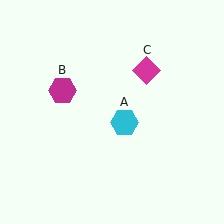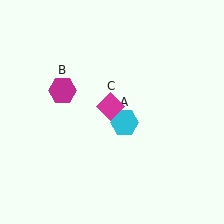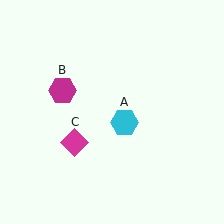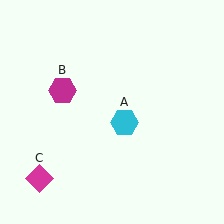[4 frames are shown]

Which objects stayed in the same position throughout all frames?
Cyan hexagon (object A) and magenta hexagon (object B) remained stationary.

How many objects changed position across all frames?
1 object changed position: magenta diamond (object C).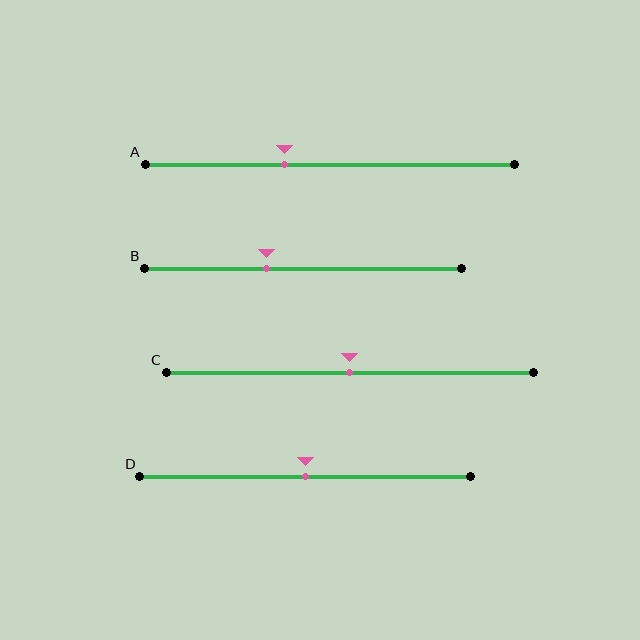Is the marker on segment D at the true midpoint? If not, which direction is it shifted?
Yes, the marker on segment D is at the true midpoint.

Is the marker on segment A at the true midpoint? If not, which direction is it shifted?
No, the marker on segment A is shifted to the left by about 12% of the segment length.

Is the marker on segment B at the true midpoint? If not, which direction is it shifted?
No, the marker on segment B is shifted to the left by about 12% of the segment length.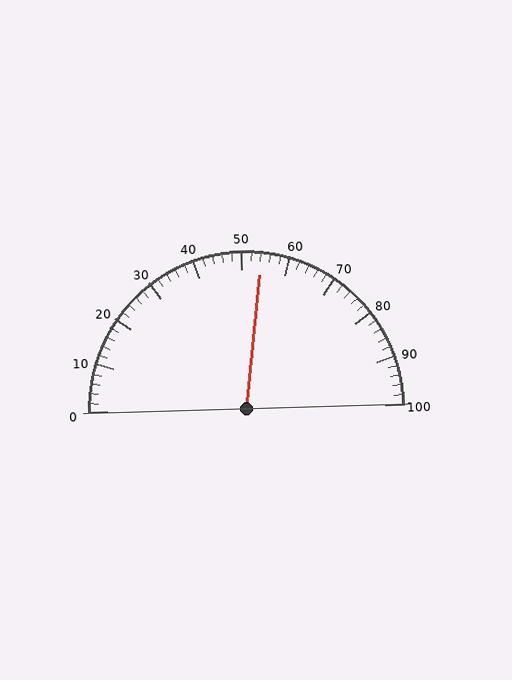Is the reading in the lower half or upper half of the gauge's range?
The reading is in the upper half of the range (0 to 100).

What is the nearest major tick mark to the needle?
The nearest major tick mark is 50.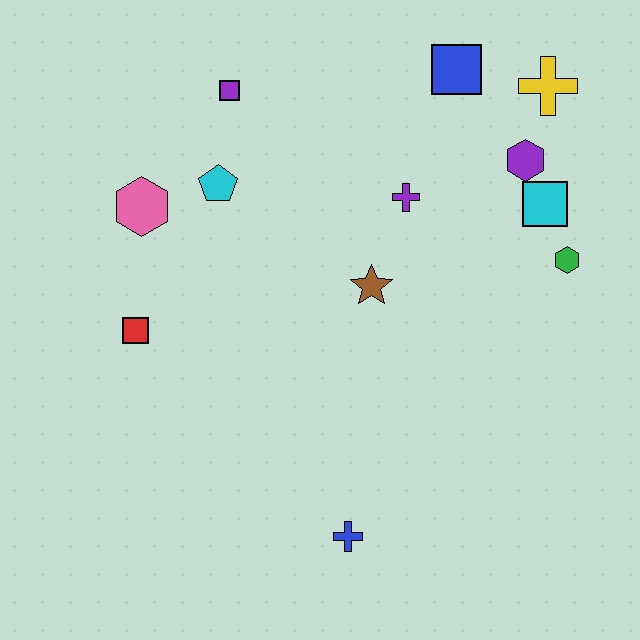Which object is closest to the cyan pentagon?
The pink hexagon is closest to the cyan pentagon.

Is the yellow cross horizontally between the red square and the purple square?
No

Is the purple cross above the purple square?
No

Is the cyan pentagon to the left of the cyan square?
Yes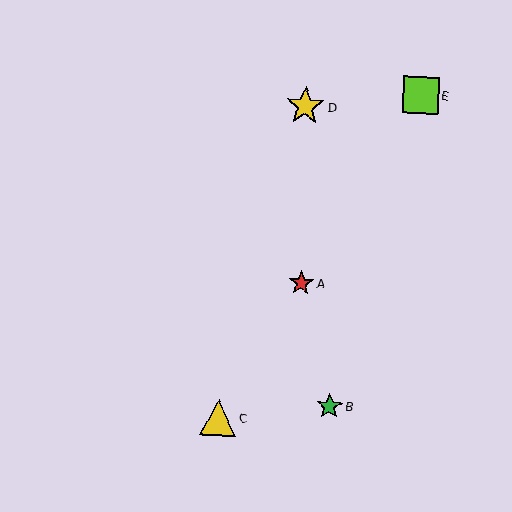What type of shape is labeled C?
Shape C is a yellow triangle.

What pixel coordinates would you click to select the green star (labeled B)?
Click at (329, 406) to select the green star B.